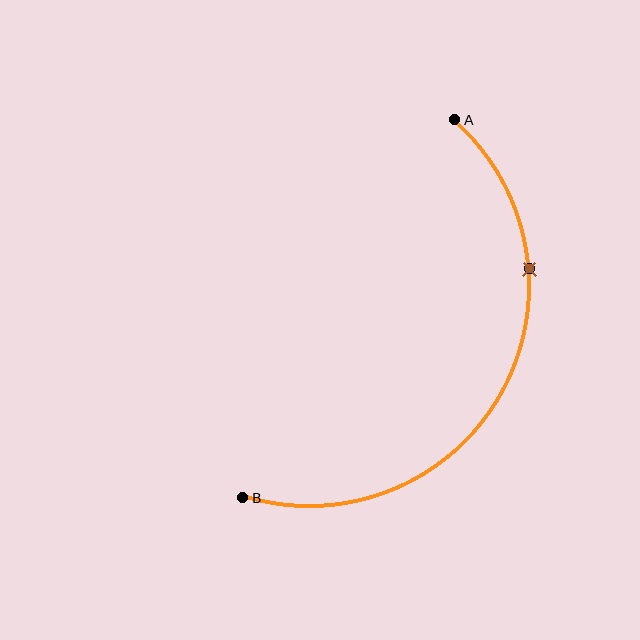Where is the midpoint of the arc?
The arc midpoint is the point on the curve farthest from the straight line joining A and B. It sits to the right of that line.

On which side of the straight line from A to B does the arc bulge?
The arc bulges to the right of the straight line connecting A and B.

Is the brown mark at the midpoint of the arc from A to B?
No. The brown mark lies on the arc but is closer to endpoint A. The arc midpoint would be at the point on the curve equidistant along the arc from both A and B.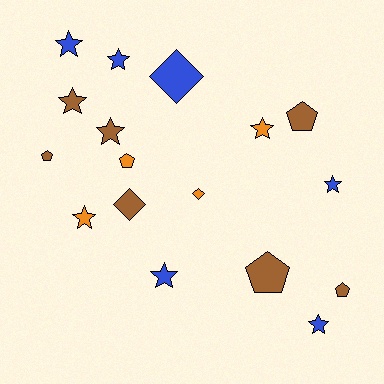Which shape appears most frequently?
Star, with 9 objects.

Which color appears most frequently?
Brown, with 7 objects.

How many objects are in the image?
There are 17 objects.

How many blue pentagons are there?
There are no blue pentagons.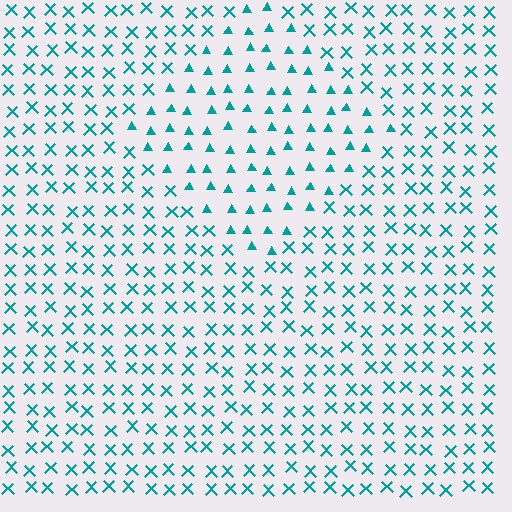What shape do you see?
I see a diamond.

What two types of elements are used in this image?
The image uses triangles inside the diamond region and X marks outside it.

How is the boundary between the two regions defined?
The boundary is defined by a change in element shape: triangles inside vs. X marks outside. All elements share the same color and spacing.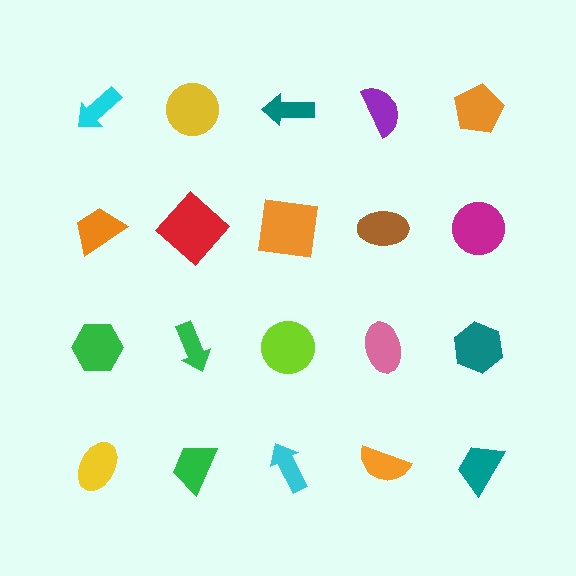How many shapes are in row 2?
5 shapes.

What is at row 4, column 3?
A cyan arrow.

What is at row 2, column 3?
An orange square.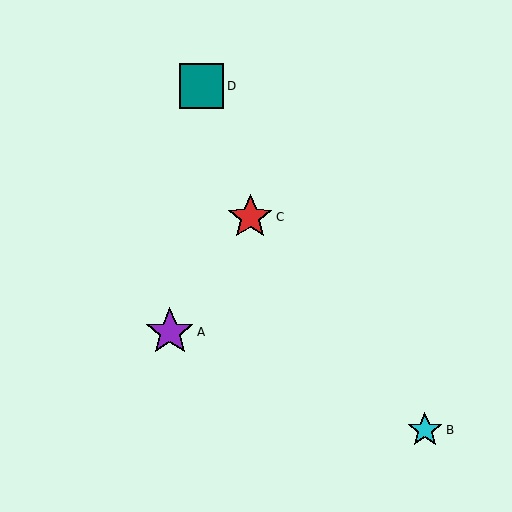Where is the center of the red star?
The center of the red star is at (250, 217).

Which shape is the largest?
The purple star (labeled A) is the largest.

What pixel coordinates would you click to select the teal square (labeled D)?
Click at (202, 86) to select the teal square D.